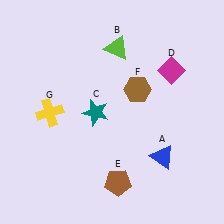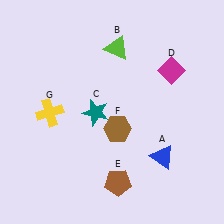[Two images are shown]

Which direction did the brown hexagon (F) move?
The brown hexagon (F) moved down.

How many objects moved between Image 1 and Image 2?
1 object moved between the two images.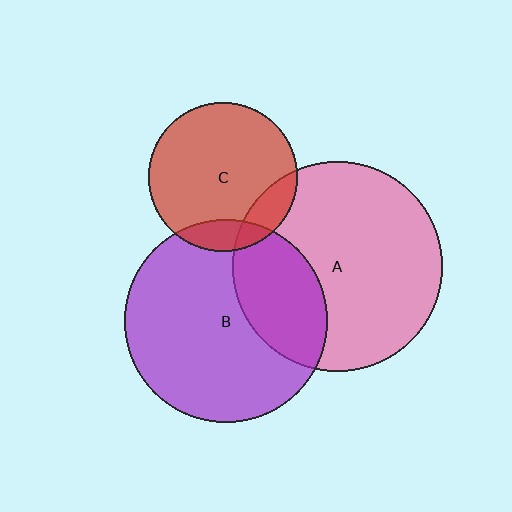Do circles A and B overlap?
Yes.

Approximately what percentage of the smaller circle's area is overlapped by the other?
Approximately 30%.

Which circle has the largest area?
Circle A (pink).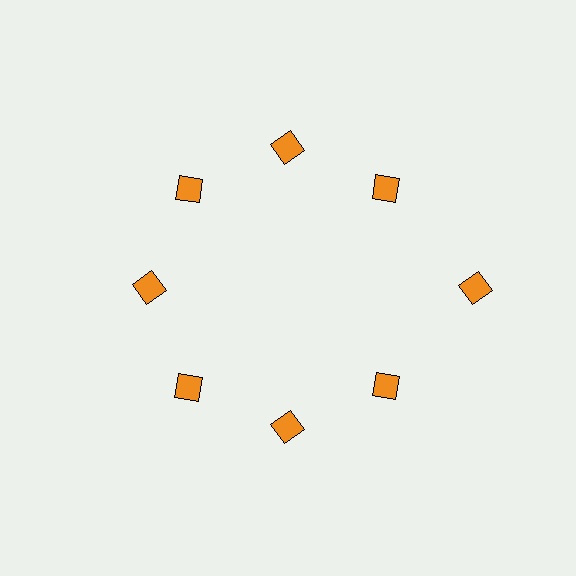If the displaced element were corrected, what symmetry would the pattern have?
It would have 8-fold rotational symmetry — the pattern would map onto itself every 45 degrees.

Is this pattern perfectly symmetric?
No. The 8 orange diamonds are arranged in a ring, but one element near the 3 o'clock position is pushed outward from the center, breaking the 8-fold rotational symmetry.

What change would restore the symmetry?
The symmetry would be restored by moving it inward, back onto the ring so that all 8 diamonds sit at equal angles and equal distance from the center.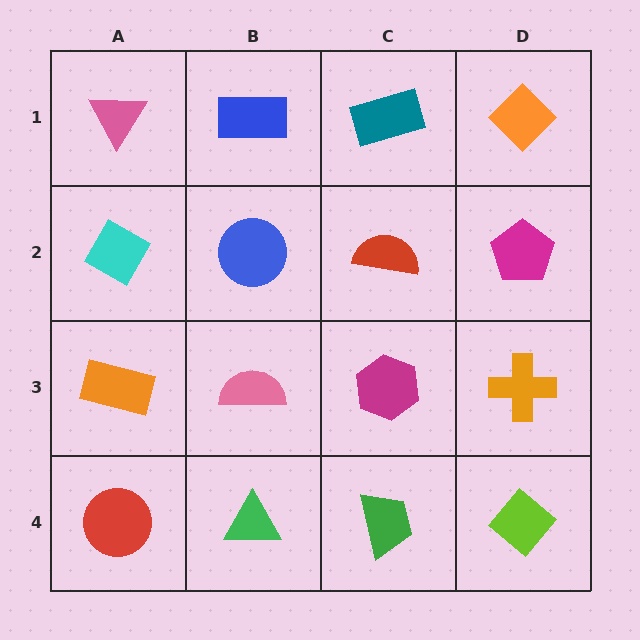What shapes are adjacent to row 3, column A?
A cyan diamond (row 2, column A), a red circle (row 4, column A), a pink semicircle (row 3, column B).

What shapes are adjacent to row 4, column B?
A pink semicircle (row 3, column B), a red circle (row 4, column A), a green trapezoid (row 4, column C).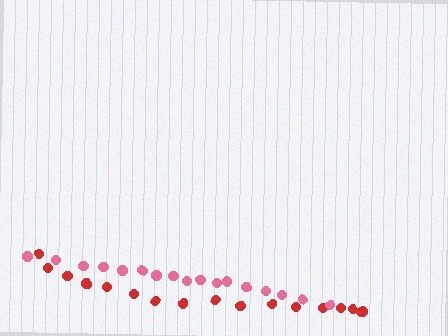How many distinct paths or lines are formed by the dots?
There are 2 distinct paths.